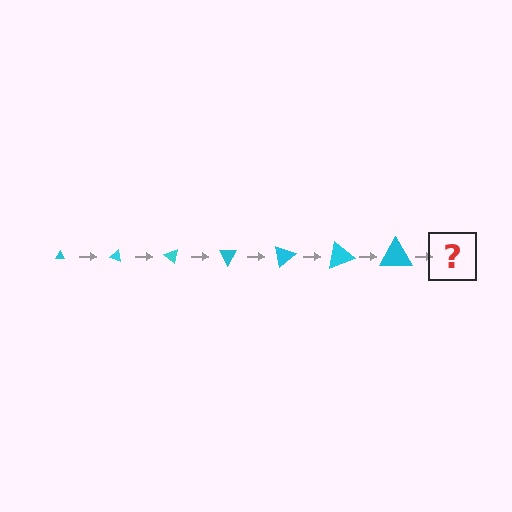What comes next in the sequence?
The next element should be a triangle, larger than the previous one and rotated 140 degrees from the start.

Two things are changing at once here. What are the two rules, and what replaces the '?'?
The two rules are that the triangle grows larger each step and it rotates 20 degrees each step. The '?' should be a triangle, larger than the previous one and rotated 140 degrees from the start.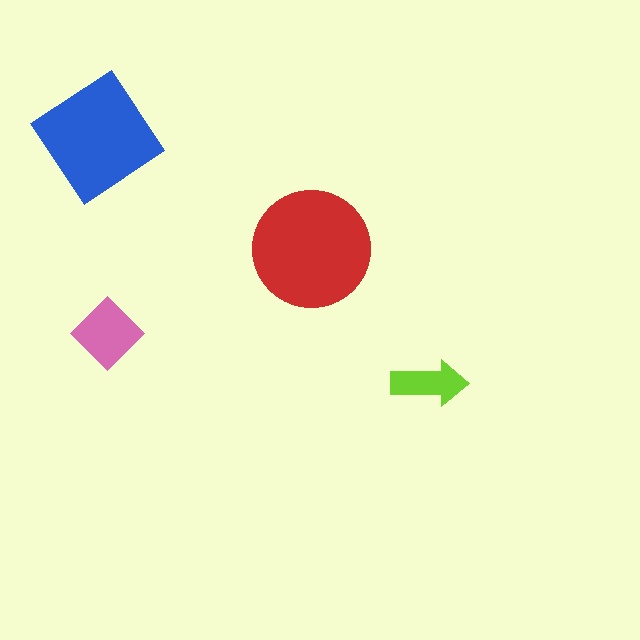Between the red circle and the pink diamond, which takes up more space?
The red circle.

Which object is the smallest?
The lime arrow.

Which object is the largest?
The red circle.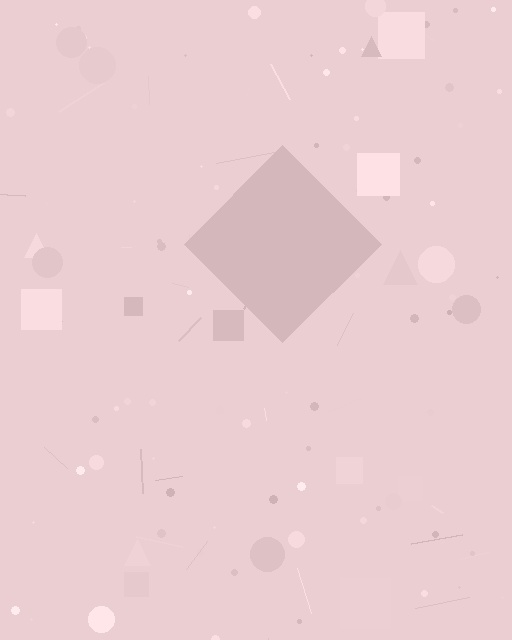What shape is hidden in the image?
A diamond is hidden in the image.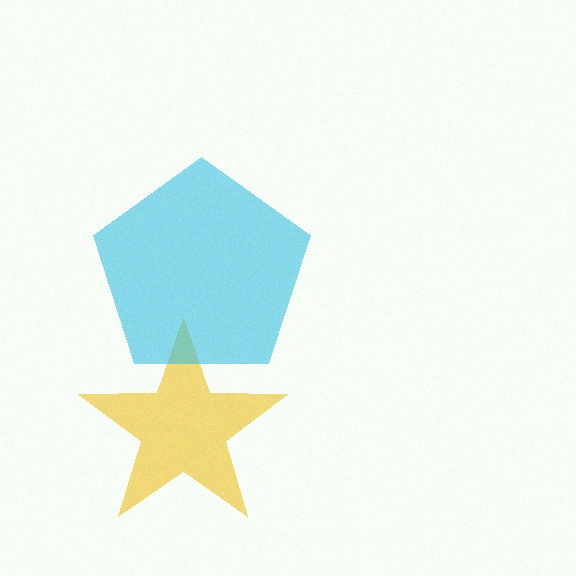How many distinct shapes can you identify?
There are 2 distinct shapes: a yellow star, a cyan pentagon.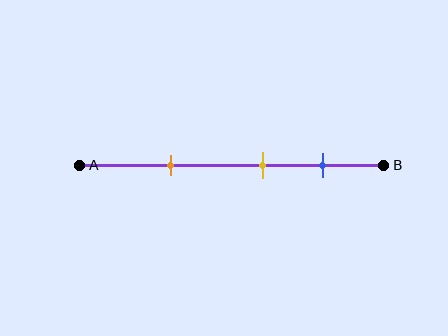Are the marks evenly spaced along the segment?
Yes, the marks are approximately evenly spaced.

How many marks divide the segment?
There are 3 marks dividing the segment.